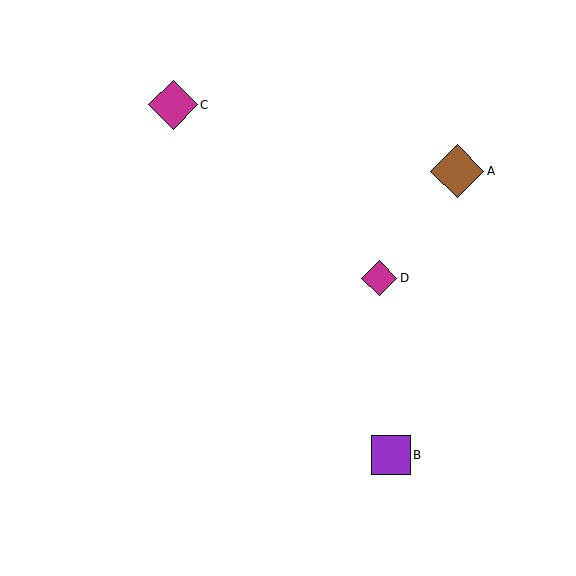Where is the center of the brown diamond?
The center of the brown diamond is at (457, 171).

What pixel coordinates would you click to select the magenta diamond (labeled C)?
Click at (173, 105) to select the magenta diamond C.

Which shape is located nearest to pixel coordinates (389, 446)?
The purple square (labeled B) at (391, 455) is nearest to that location.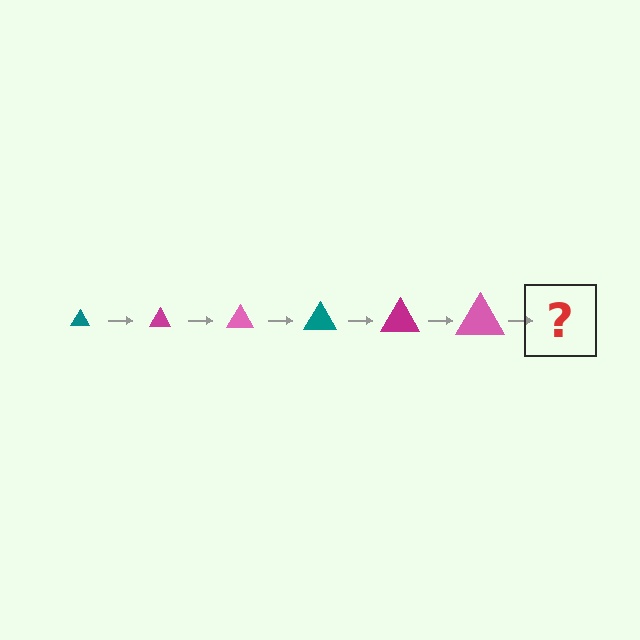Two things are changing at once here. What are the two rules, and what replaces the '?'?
The two rules are that the triangle grows larger each step and the color cycles through teal, magenta, and pink. The '?' should be a teal triangle, larger than the previous one.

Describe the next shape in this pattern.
It should be a teal triangle, larger than the previous one.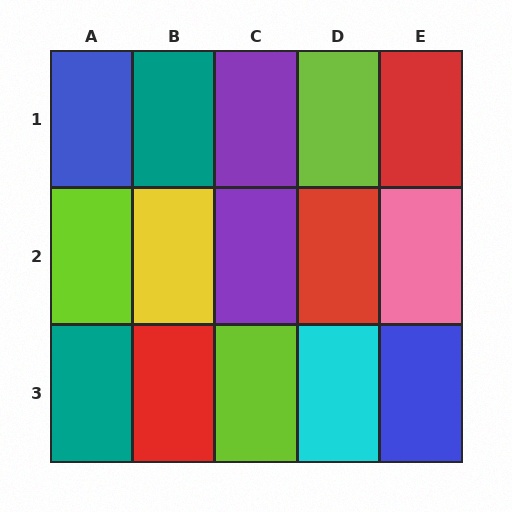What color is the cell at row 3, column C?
Lime.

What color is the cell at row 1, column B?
Teal.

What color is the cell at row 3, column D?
Cyan.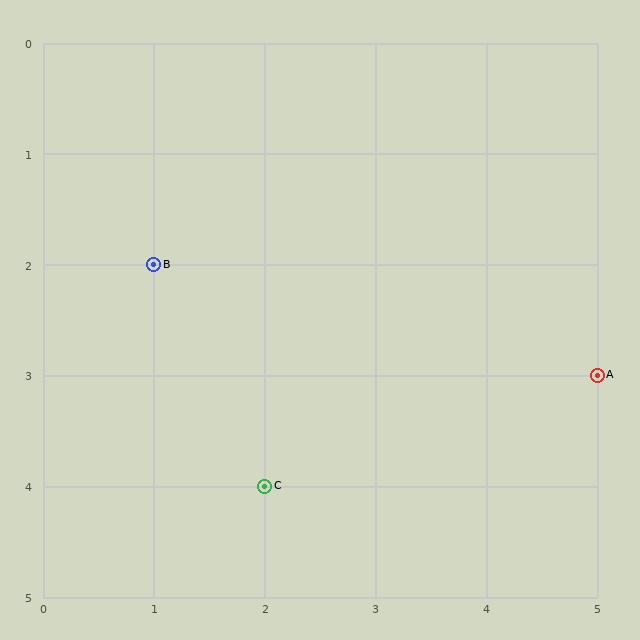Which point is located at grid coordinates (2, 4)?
Point C is at (2, 4).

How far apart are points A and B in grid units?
Points A and B are 4 columns and 1 row apart (about 4.1 grid units diagonally).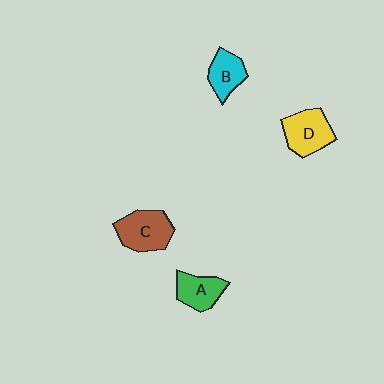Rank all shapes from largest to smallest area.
From largest to smallest: C (brown), D (yellow), A (green), B (cyan).